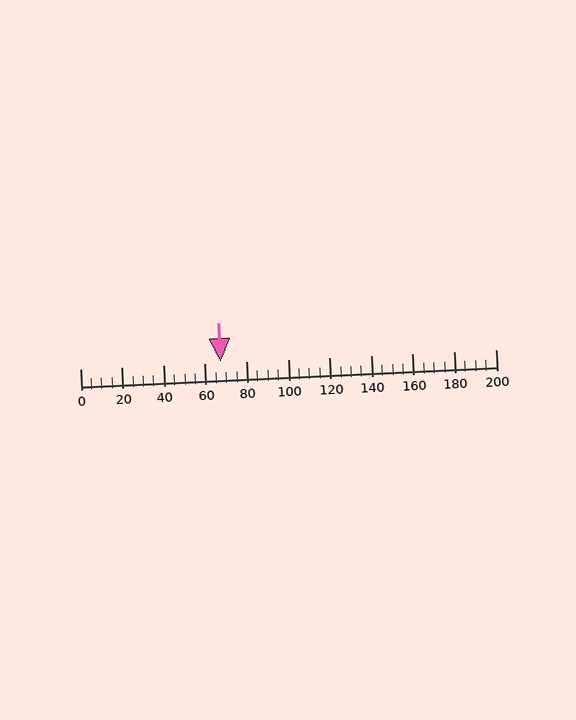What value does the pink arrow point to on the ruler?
The pink arrow points to approximately 67.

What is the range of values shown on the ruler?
The ruler shows values from 0 to 200.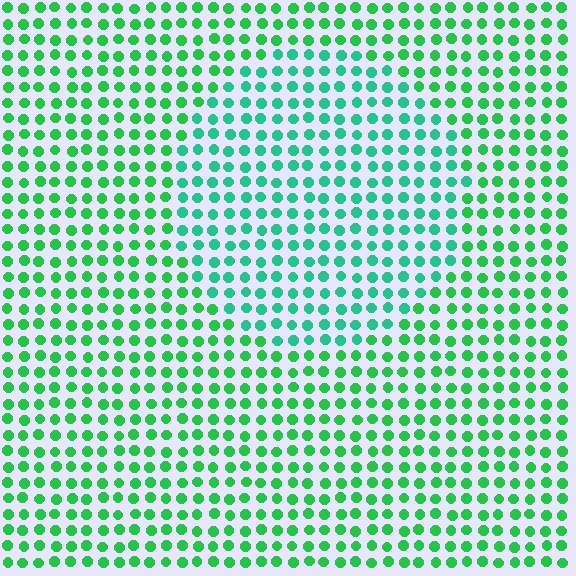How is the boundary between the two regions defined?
The boundary is defined purely by a slight shift in hue (about 26 degrees). Spacing, size, and orientation are identical on both sides.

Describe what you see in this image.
The image is filled with small green elements in a uniform arrangement. A circle-shaped region is visible where the elements are tinted to a slightly different hue, forming a subtle color boundary.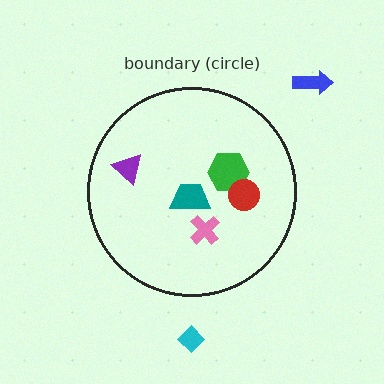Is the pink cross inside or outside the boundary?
Inside.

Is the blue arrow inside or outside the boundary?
Outside.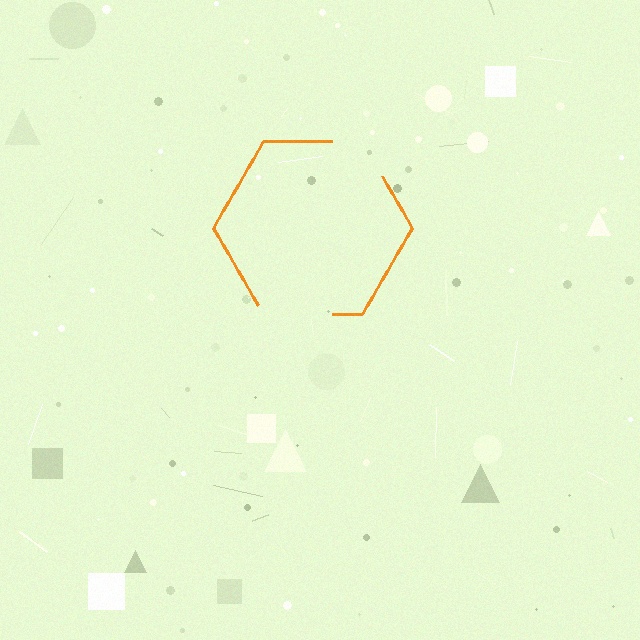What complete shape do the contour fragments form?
The contour fragments form a hexagon.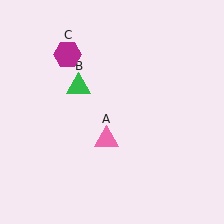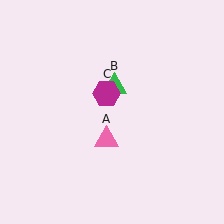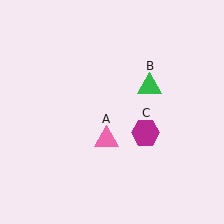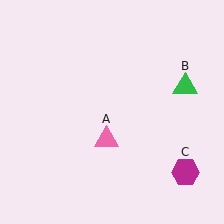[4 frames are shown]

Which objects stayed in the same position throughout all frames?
Pink triangle (object A) remained stationary.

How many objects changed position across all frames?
2 objects changed position: green triangle (object B), magenta hexagon (object C).